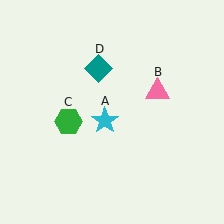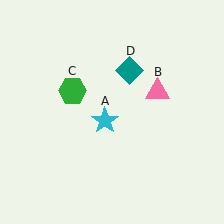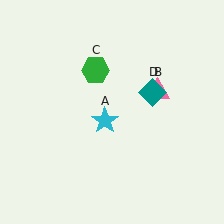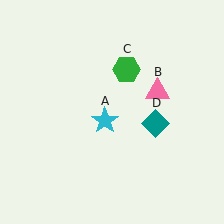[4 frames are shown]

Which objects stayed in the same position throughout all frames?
Cyan star (object A) and pink triangle (object B) remained stationary.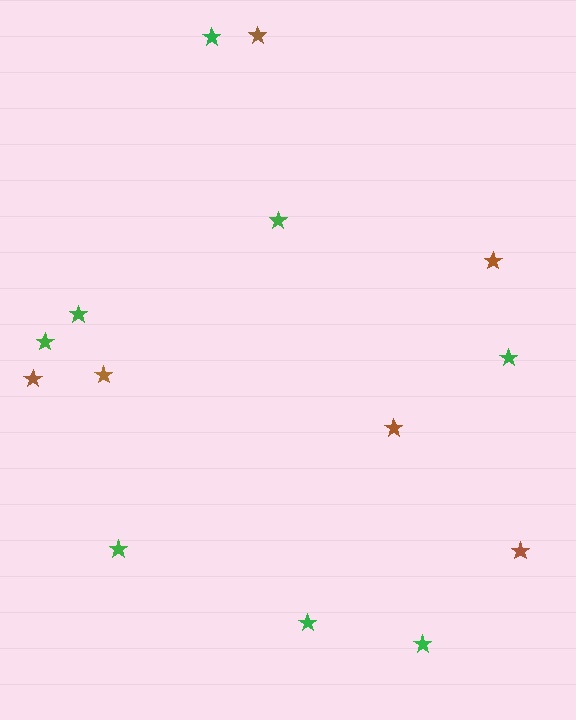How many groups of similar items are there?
There are 2 groups: one group of brown stars (6) and one group of green stars (8).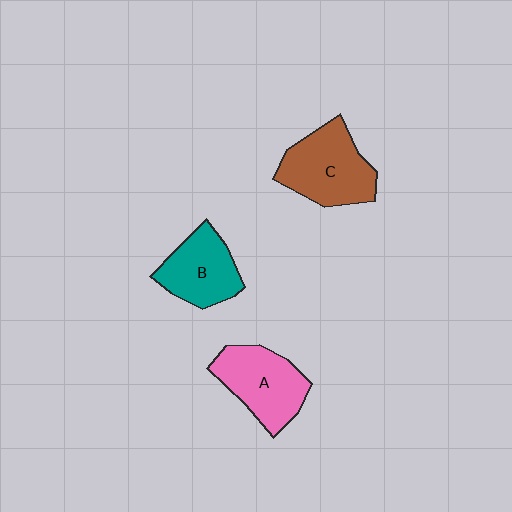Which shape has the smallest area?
Shape B (teal).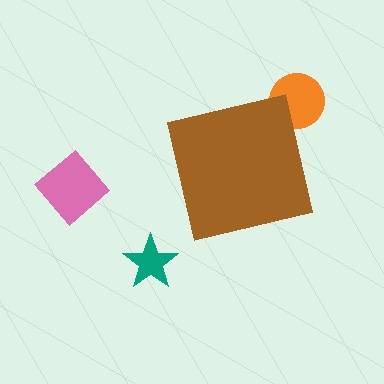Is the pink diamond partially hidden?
No, the pink diamond is fully visible.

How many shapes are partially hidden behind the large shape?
1 shape is partially hidden.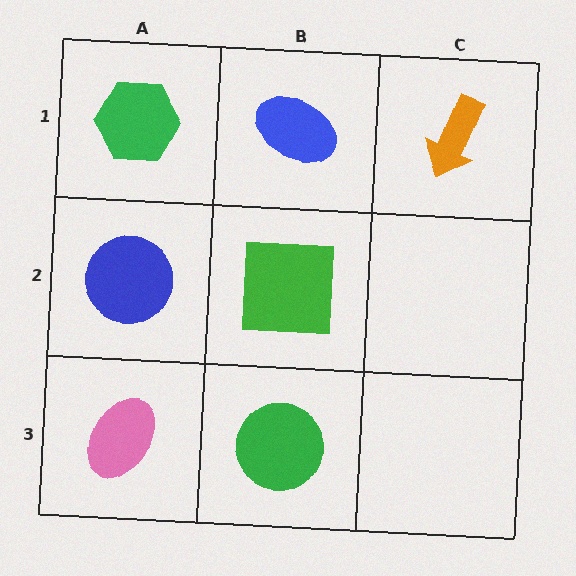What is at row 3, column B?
A green circle.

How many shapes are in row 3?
2 shapes.